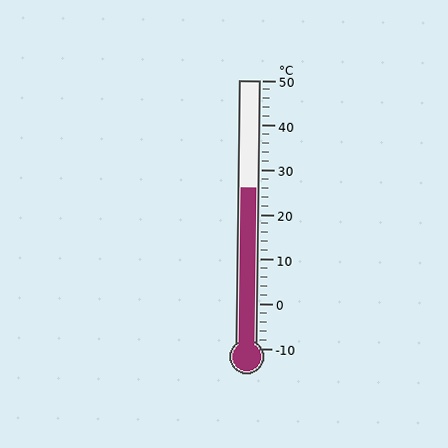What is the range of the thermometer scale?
The thermometer scale ranges from -10°C to 50°C.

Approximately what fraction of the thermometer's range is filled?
The thermometer is filled to approximately 60% of its range.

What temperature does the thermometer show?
The thermometer shows approximately 26°C.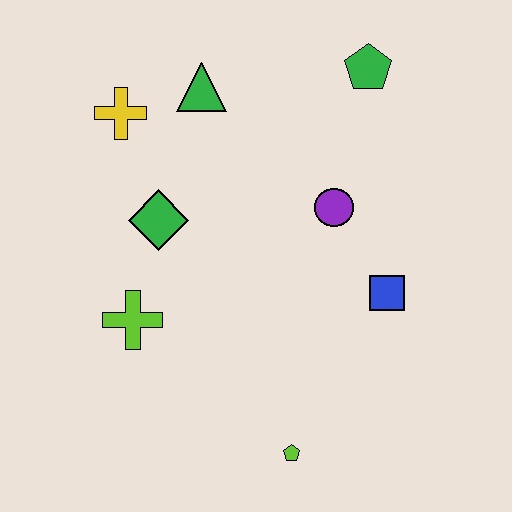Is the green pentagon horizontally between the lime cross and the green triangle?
No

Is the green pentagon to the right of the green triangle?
Yes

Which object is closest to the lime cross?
The green diamond is closest to the lime cross.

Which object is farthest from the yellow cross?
The lime pentagon is farthest from the yellow cross.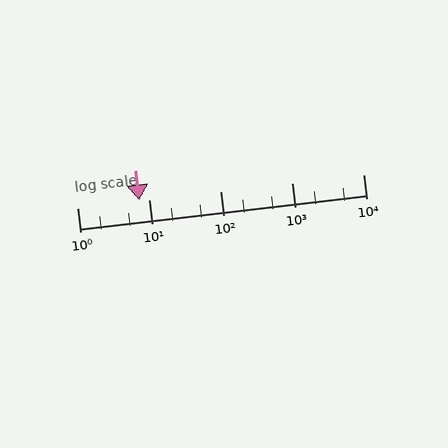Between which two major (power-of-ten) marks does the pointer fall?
The pointer is between 1 and 10.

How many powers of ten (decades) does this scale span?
The scale spans 4 decades, from 1 to 10000.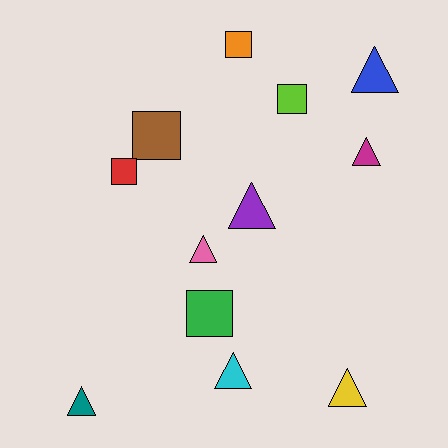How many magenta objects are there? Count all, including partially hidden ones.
There is 1 magenta object.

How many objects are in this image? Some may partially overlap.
There are 12 objects.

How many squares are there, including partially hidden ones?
There are 5 squares.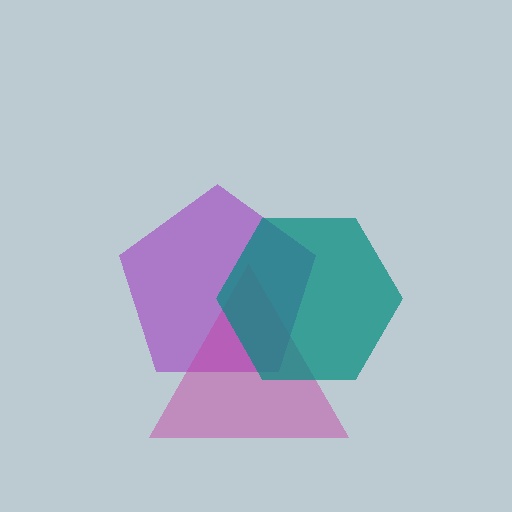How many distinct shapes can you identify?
There are 3 distinct shapes: a purple pentagon, a magenta triangle, a teal hexagon.